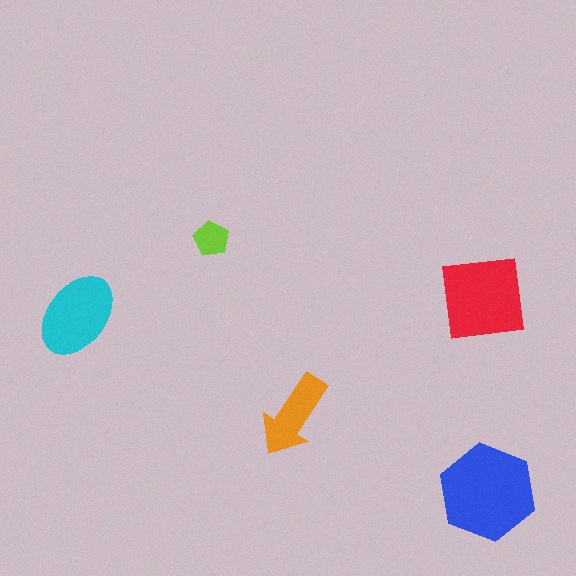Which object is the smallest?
The lime pentagon.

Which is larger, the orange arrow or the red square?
The red square.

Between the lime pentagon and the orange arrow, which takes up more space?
The orange arrow.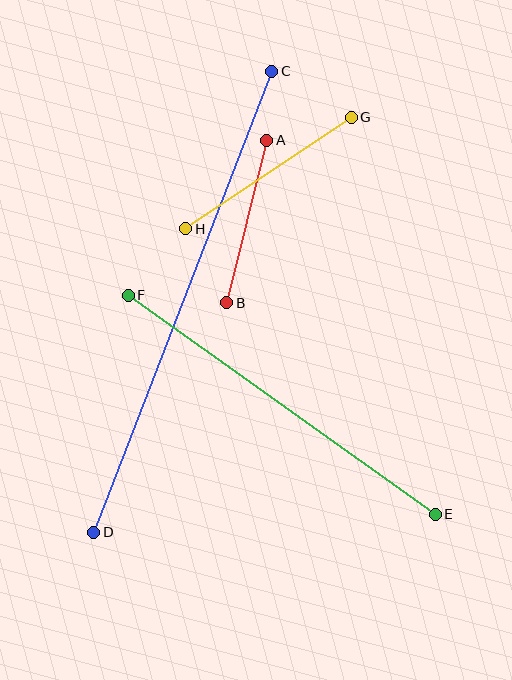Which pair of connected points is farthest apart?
Points C and D are farthest apart.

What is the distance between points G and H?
The distance is approximately 200 pixels.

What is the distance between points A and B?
The distance is approximately 167 pixels.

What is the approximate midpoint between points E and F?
The midpoint is at approximately (282, 405) pixels.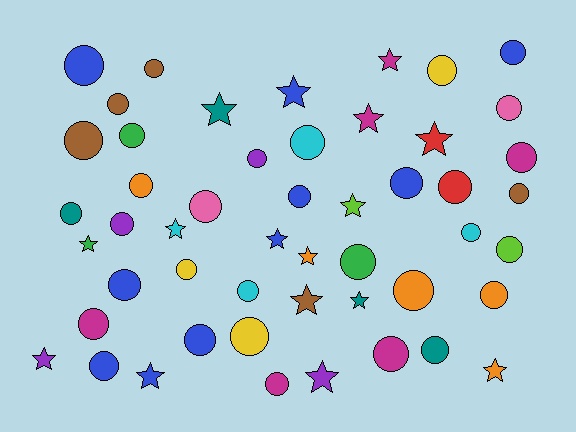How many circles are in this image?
There are 34 circles.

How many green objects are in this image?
There are 3 green objects.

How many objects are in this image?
There are 50 objects.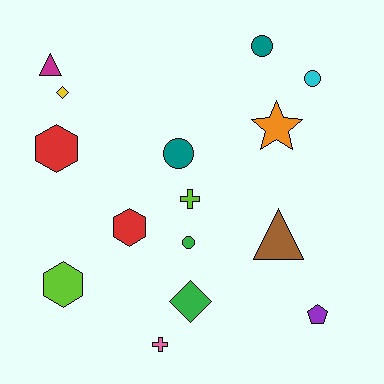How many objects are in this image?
There are 15 objects.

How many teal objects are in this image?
There are 2 teal objects.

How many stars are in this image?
There is 1 star.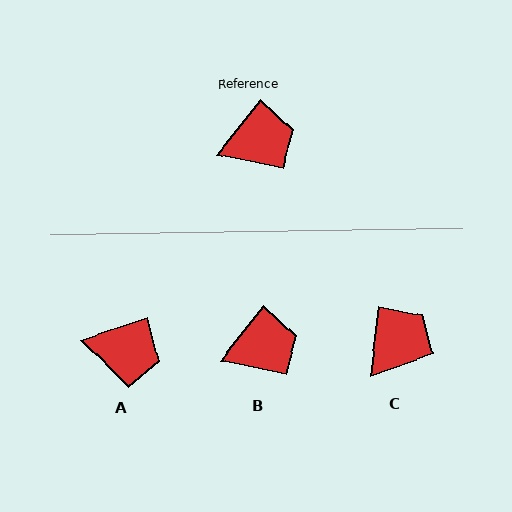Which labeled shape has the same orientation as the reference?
B.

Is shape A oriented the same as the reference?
No, it is off by about 34 degrees.